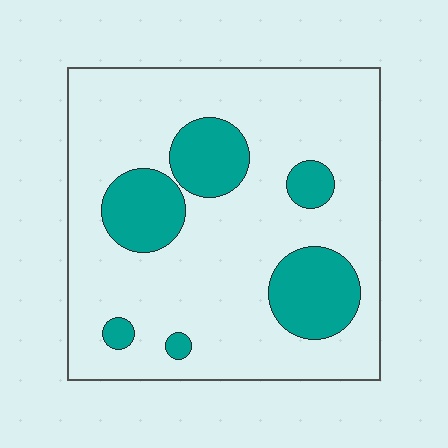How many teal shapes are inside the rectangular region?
6.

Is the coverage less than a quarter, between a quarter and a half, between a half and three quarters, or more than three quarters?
Less than a quarter.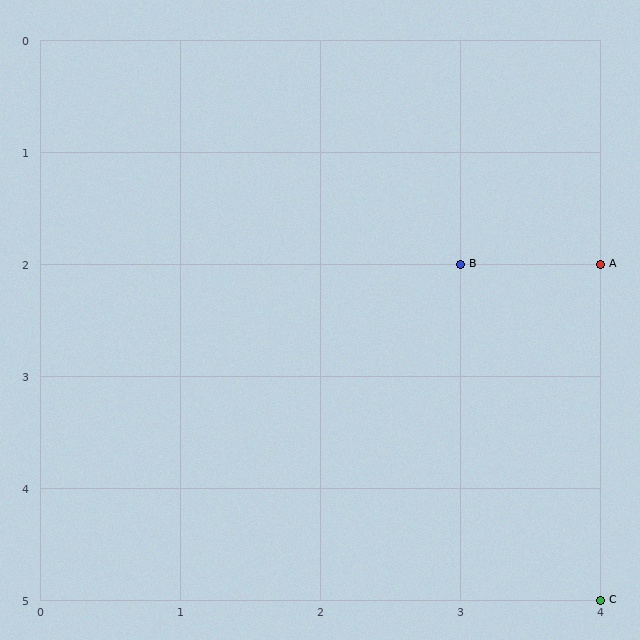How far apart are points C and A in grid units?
Points C and A are 3 rows apart.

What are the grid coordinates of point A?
Point A is at grid coordinates (4, 2).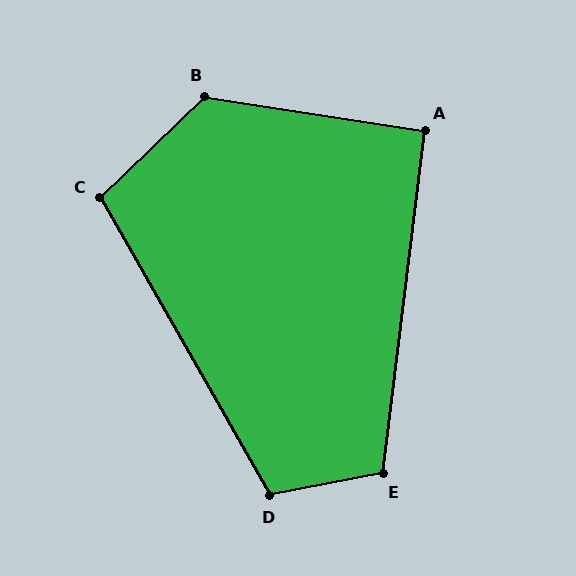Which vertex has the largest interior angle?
B, at approximately 127 degrees.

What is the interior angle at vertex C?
Approximately 104 degrees (obtuse).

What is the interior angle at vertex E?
Approximately 108 degrees (obtuse).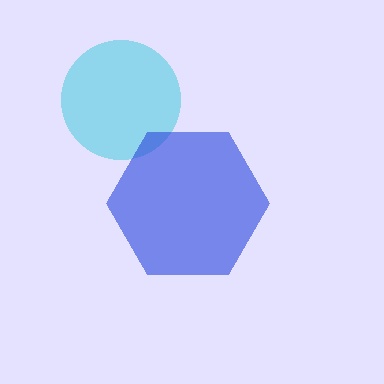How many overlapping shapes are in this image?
There are 2 overlapping shapes in the image.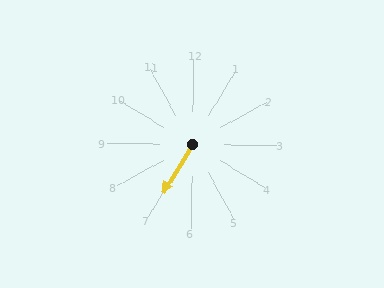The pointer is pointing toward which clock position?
Roughly 7 o'clock.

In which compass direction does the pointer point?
Southwest.